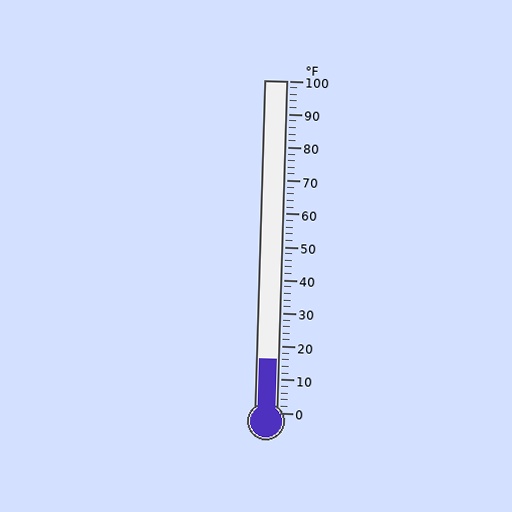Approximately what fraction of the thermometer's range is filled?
The thermometer is filled to approximately 15% of its range.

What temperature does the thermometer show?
The thermometer shows approximately 16°F.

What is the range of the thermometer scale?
The thermometer scale ranges from 0°F to 100°F.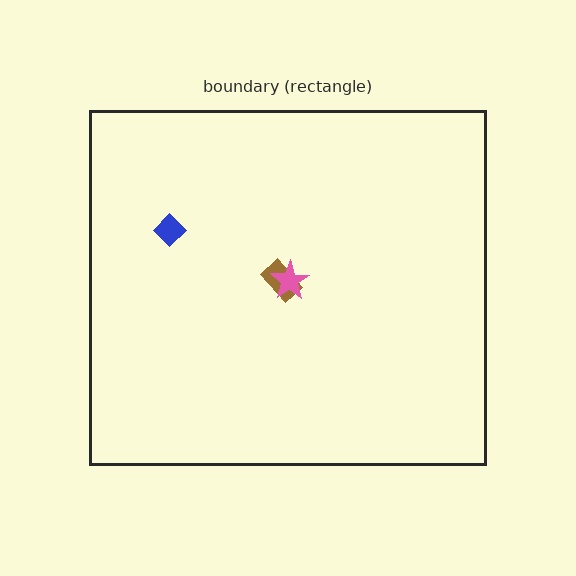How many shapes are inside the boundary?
3 inside, 0 outside.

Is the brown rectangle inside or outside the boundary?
Inside.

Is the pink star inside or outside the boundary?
Inside.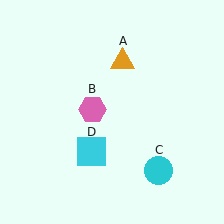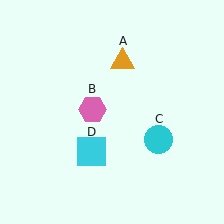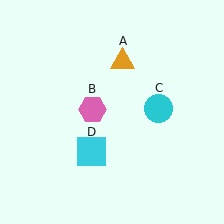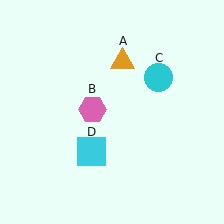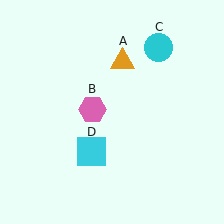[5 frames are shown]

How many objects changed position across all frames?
1 object changed position: cyan circle (object C).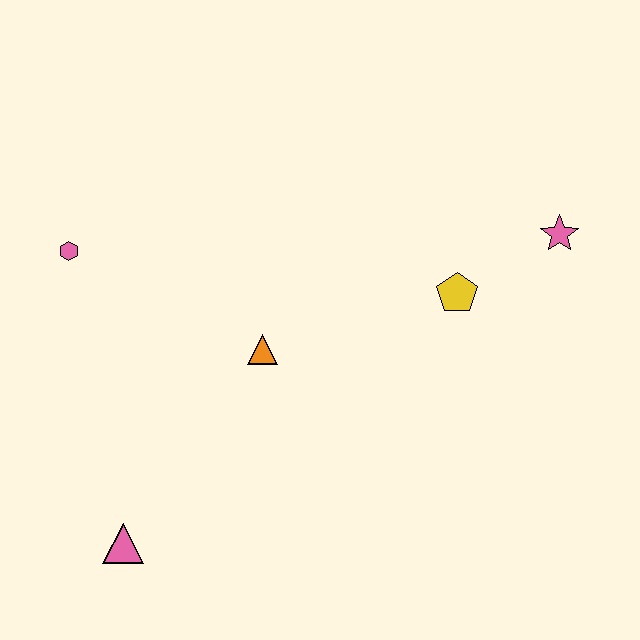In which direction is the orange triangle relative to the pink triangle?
The orange triangle is above the pink triangle.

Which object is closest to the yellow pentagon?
The pink star is closest to the yellow pentagon.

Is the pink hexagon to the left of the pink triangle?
Yes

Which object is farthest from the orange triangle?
The pink star is farthest from the orange triangle.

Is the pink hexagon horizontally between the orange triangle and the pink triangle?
No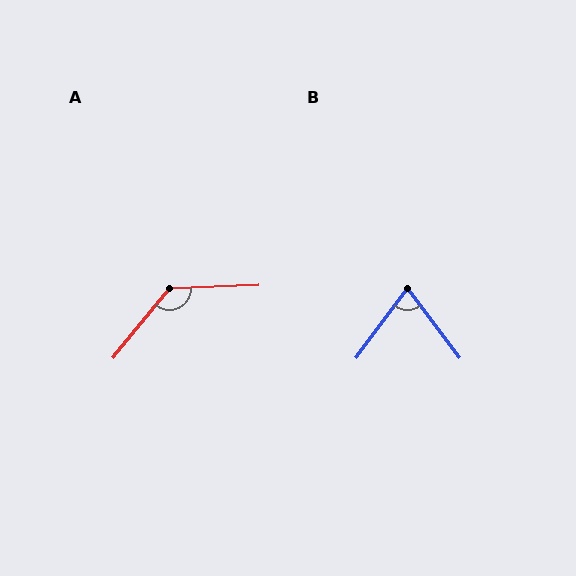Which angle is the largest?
A, at approximately 131 degrees.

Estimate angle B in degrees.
Approximately 73 degrees.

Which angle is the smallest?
B, at approximately 73 degrees.